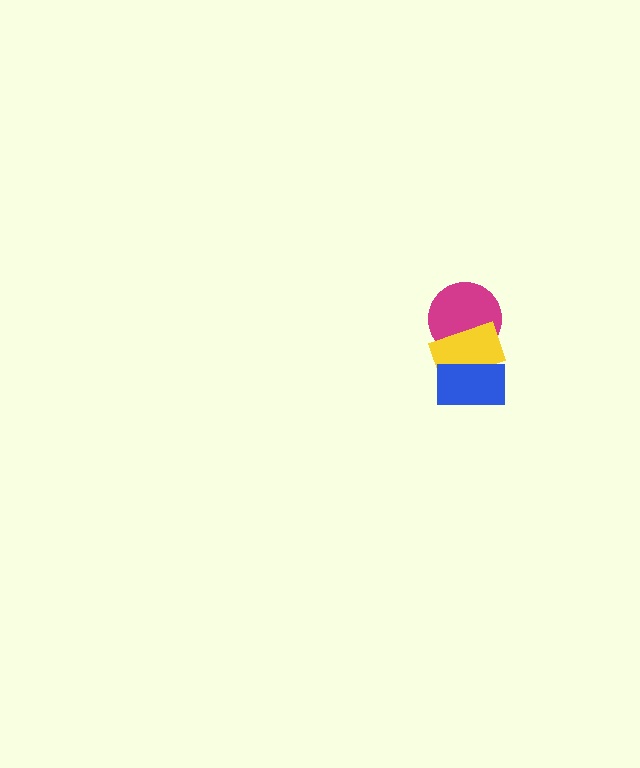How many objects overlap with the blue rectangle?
1 object overlaps with the blue rectangle.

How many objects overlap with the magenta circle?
1 object overlaps with the magenta circle.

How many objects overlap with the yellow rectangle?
2 objects overlap with the yellow rectangle.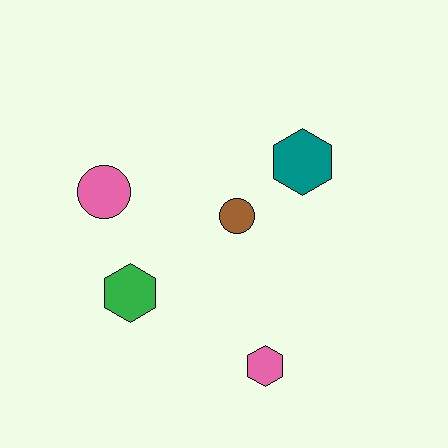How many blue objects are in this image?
There are no blue objects.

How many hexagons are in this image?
There are 3 hexagons.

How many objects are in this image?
There are 5 objects.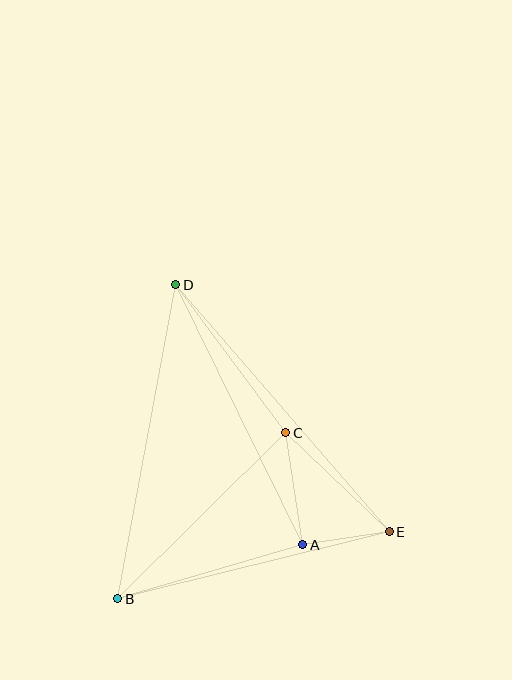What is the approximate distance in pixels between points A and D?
The distance between A and D is approximately 289 pixels.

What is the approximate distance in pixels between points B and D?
The distance between B and D is approximately 319 pixels.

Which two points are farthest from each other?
Points D and E are farthest from each other.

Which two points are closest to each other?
Points A and E are closest to each other.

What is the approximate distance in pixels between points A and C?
The distance between A and C is approximately 113 pixels.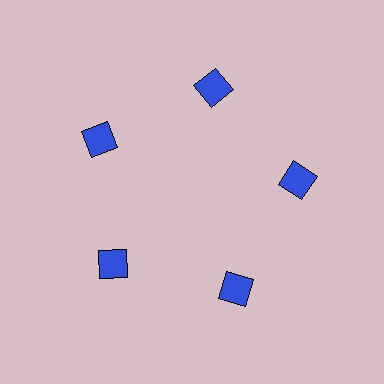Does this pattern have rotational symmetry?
Yes, this pattern has 5-fold rotational symmetry. It looks the same after rotating 72 degrees around the center.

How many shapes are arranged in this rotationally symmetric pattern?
There are 5 shapes, arranged in 5 groups of 1.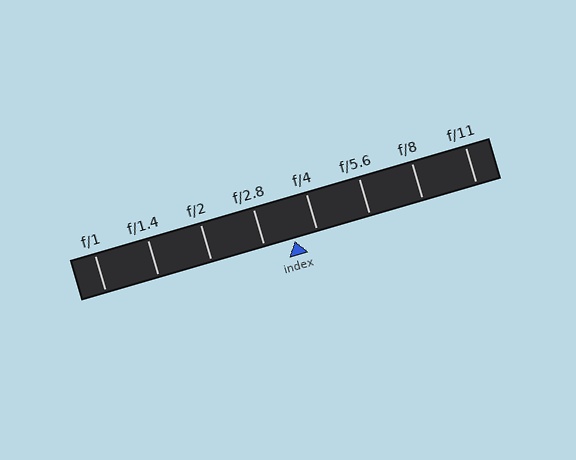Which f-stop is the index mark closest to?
The index mark is closest to f/4.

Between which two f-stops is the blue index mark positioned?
The index mark is between f/2.8 and f/4.